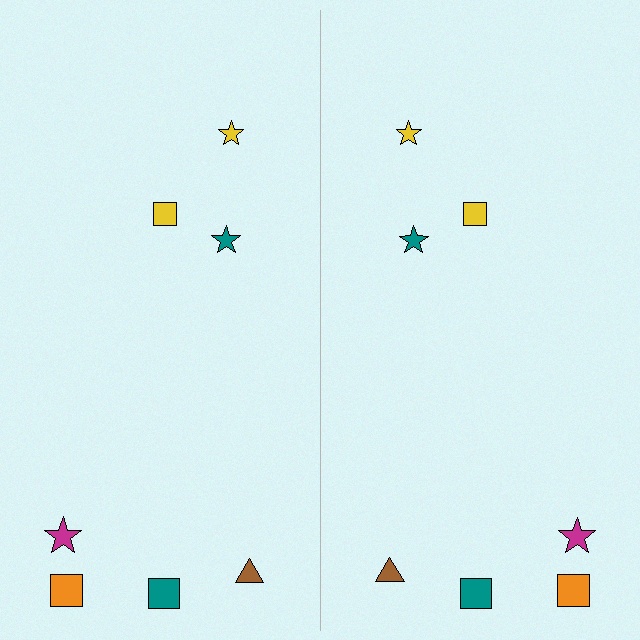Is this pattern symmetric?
Yes, this pattern has bilateral (reflection) symmetry.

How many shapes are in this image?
There are 14 shapes in this image.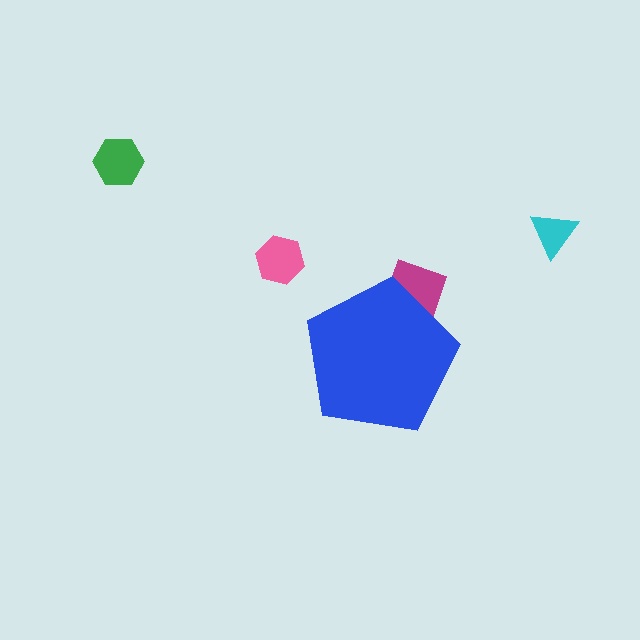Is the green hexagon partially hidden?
No, the green hexagon is fully visible.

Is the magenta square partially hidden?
Yes, the magenta square is partially hidden behind the blue pentagon.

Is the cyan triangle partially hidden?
No, the cyan triangle is fully visible.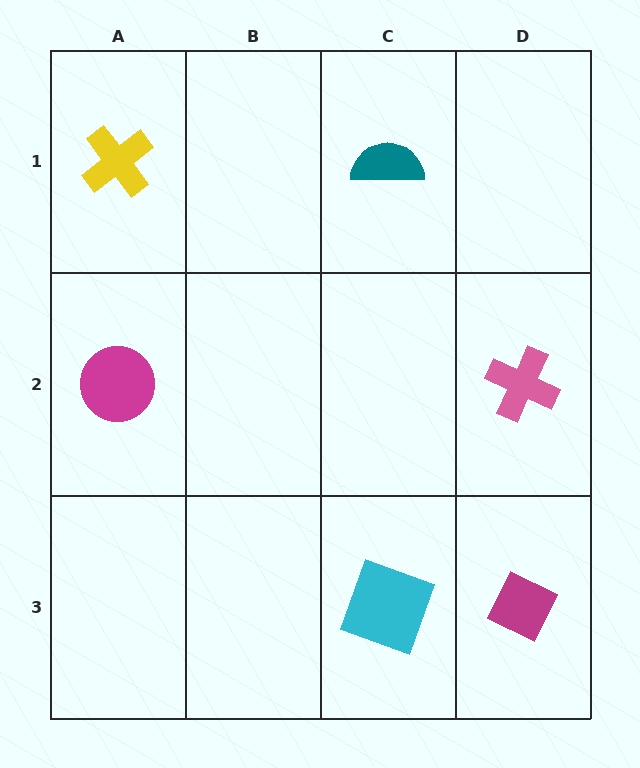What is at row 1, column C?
A teal semicircle.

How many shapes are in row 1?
2 shapes.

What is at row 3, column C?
A cyan square.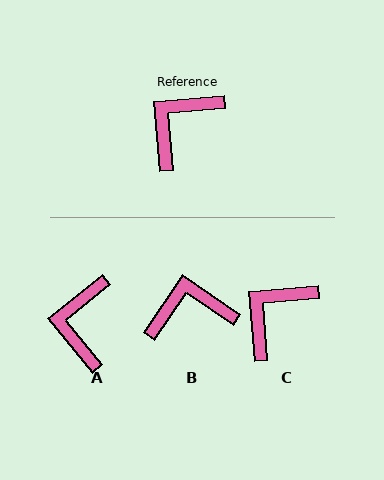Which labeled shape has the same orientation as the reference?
C.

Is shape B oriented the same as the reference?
No, it is off by about 39 degrees.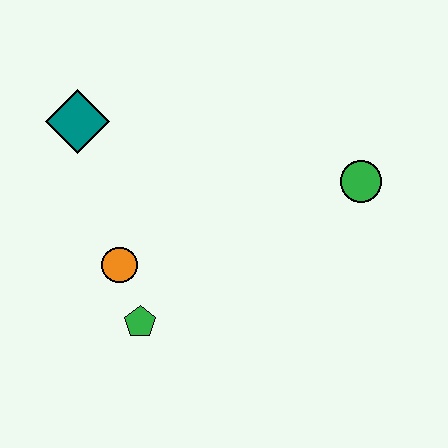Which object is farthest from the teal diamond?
The green circle is farthest from the teal diamond.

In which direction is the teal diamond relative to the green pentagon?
The teal diamond is above the green pentagon.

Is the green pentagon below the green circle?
Yes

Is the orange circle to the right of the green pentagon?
No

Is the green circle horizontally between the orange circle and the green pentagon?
No